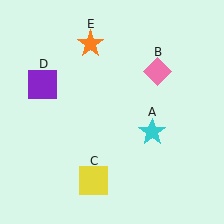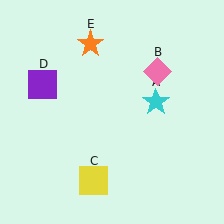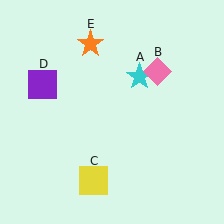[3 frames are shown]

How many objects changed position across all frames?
1 object changed position: cyan star (object A).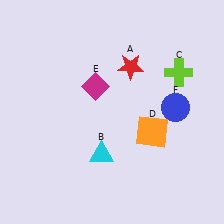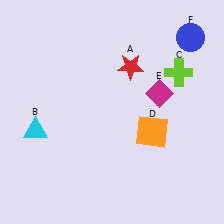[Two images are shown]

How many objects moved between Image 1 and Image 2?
3 objects moved between the two images.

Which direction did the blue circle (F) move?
The blue circle (F) moved up.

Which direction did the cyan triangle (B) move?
The cyan triangle (B) moved left.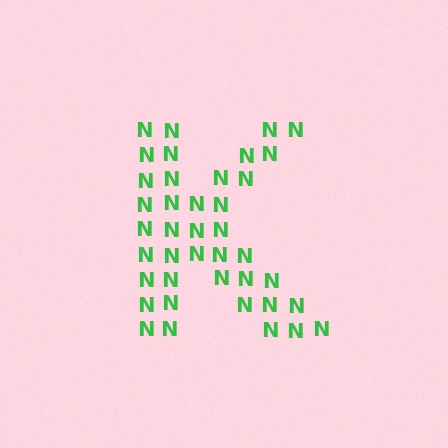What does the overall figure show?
The overall figure shows the letter K.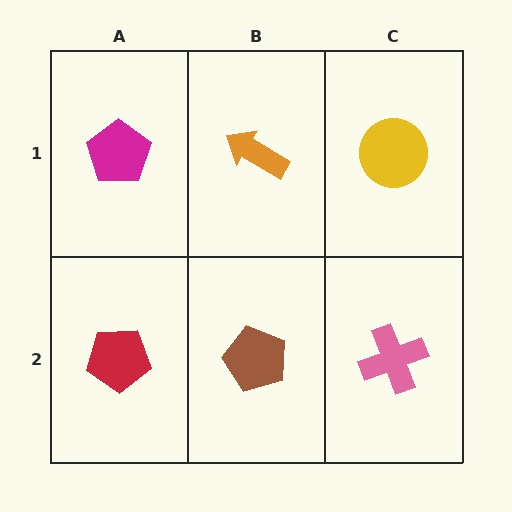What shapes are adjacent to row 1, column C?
A pink cross (row 2, column C), an orange arrow (row 1, column B).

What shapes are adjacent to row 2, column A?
A magenta pentagon (row 1, column A), a brown pentagon (row 2, column B).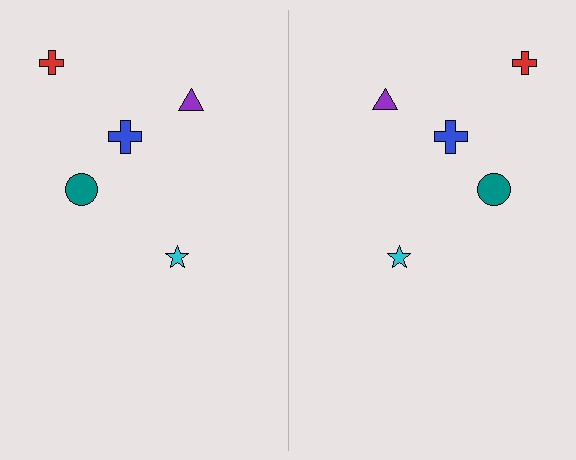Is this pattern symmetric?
Yes, this pattern has bilateral (reflection) symmetry.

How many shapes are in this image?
There are 10 shapes in this image.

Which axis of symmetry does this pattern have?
The pattern has a vertical axis of symmetry running through the center of the image.